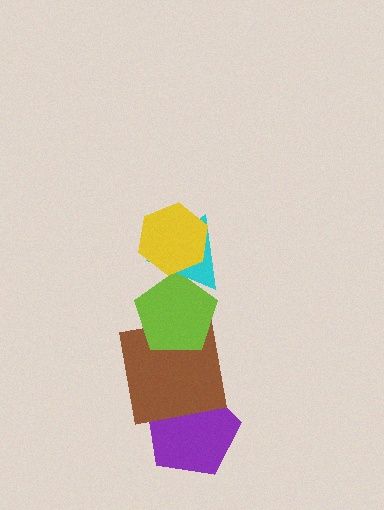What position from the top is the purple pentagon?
The purple pentagon is 5th from the top.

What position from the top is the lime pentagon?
The lime pentagon is 3rd from the top.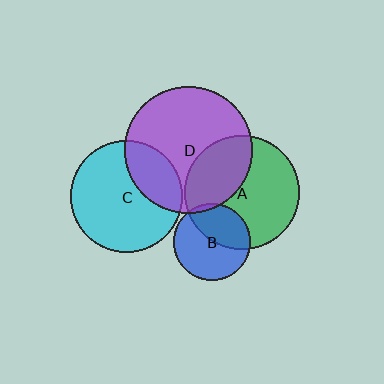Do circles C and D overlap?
Yes.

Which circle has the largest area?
Circle D (purple).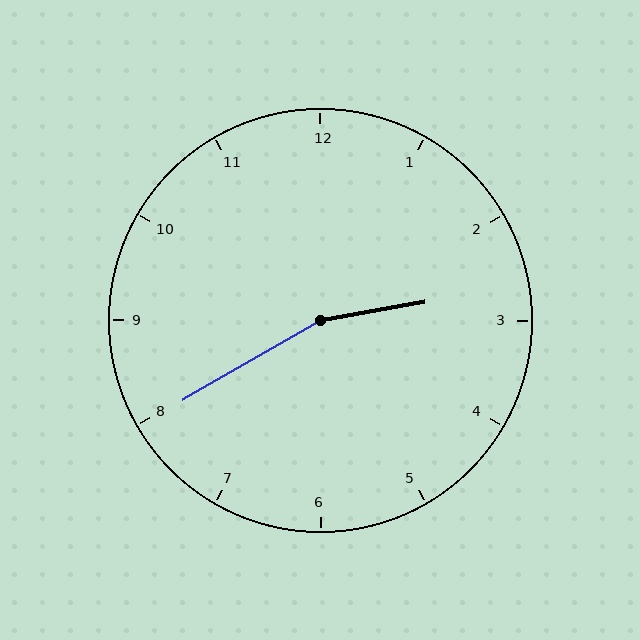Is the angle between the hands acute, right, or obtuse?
It is obtuse.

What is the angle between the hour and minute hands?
Approximately 160 degrees.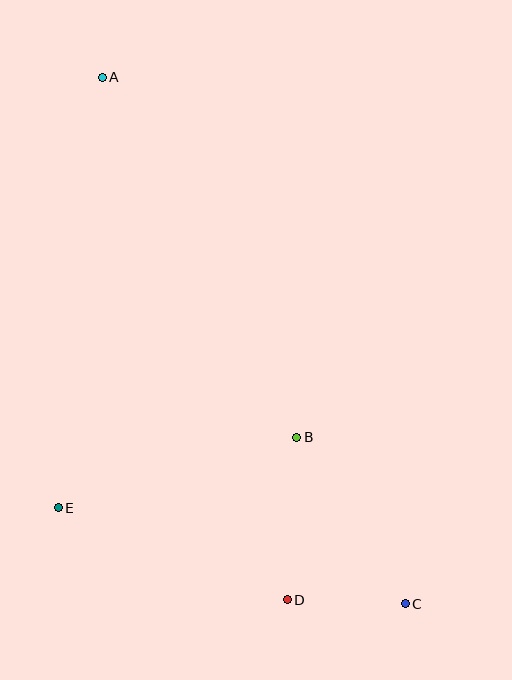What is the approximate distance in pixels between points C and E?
The distance between C and E is approximately 360 pixels.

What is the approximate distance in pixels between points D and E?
The distance between D and E is approximately 246 pixels.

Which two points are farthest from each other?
Points A and C are farthest from each other.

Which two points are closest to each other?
Points C and D are closest to each other.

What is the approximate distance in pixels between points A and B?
The distance between A and B is approximately 409 pixels.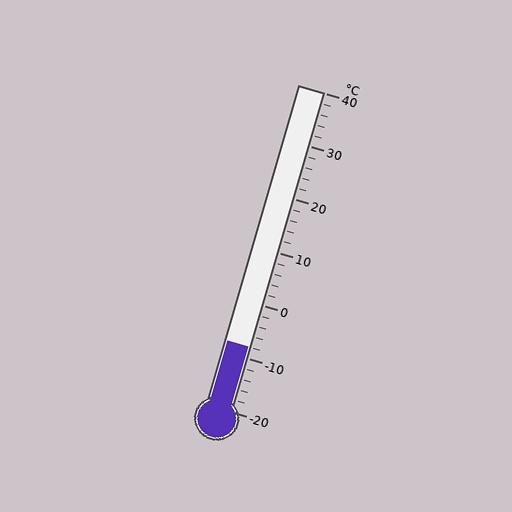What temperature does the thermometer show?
The thermometer shows approximately -8°C.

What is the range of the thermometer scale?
The thermometer scale ranges from -20°C to 40°C.